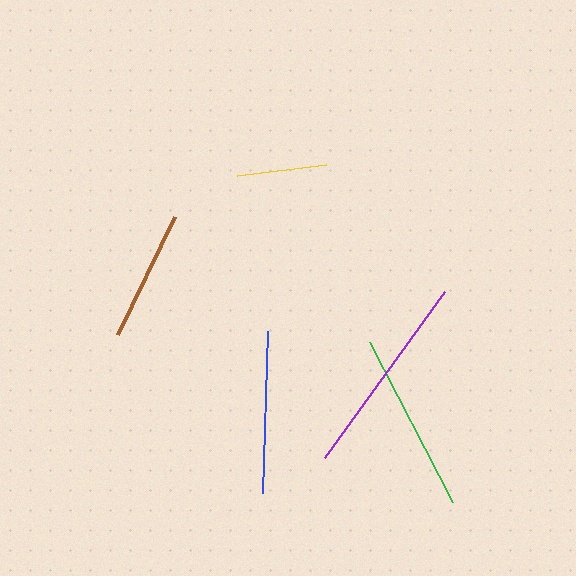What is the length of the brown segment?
The brown segment is approximately 131 pixels long.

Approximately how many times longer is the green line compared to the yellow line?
The green line is approximately 2.0 times the length of the yellow line.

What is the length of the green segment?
The green segment is approximately 180 pixels long.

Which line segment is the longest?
The purple line is the longest at approximately 205 pixels.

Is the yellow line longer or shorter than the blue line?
The blue line is longer than the yellow line.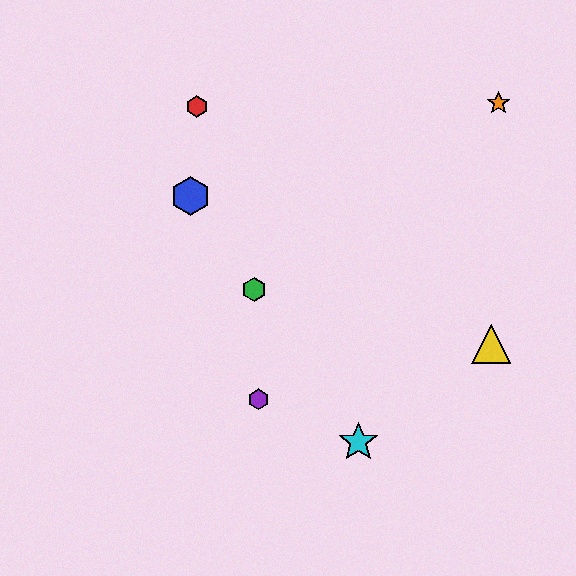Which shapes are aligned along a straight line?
The blue hexagon, the green hexagon, the cyan star are aligned along a straight line.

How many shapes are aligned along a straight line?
3 shapes (the blue hexagon, the green hexagon, the cyan star) are aligned along a straight line.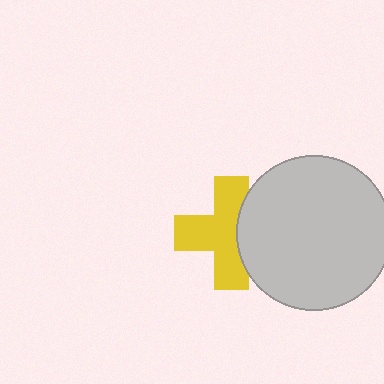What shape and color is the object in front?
The object in front is a light gray circle.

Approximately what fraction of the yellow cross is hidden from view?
Roughly 32% of the yellow cross is hidden behind the light gray circle.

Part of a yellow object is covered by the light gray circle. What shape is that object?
It is a cross.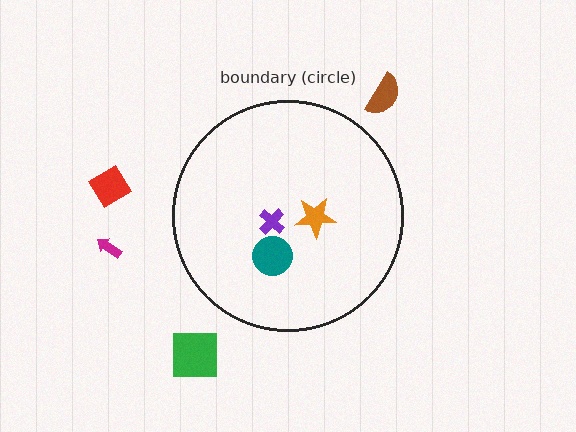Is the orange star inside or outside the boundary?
Inside.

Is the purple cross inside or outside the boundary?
Inside.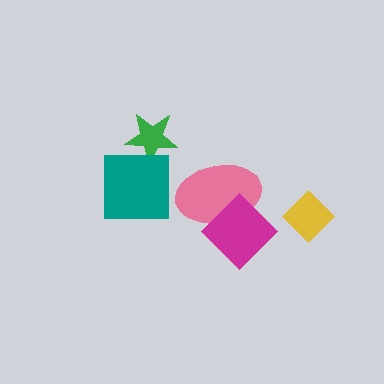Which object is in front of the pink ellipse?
The magenta diamond is in front of the pink ellipse.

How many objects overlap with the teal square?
1 object overlaps with the teal square.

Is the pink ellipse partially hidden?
Yes, it is partially covered by another shape.